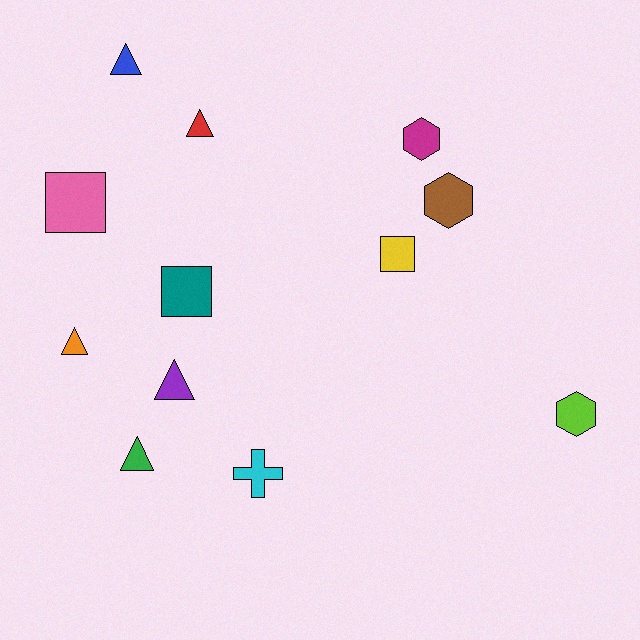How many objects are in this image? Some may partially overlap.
There are 12 objects.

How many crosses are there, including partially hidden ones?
There is 1 cross.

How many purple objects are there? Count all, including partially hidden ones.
There is 1 purple object.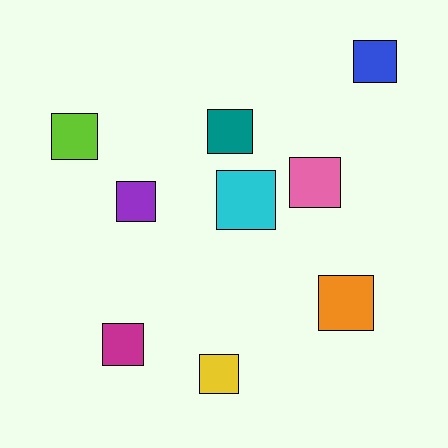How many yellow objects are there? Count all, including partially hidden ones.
There is 1 yellow object.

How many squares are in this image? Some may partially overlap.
There are 9 squares.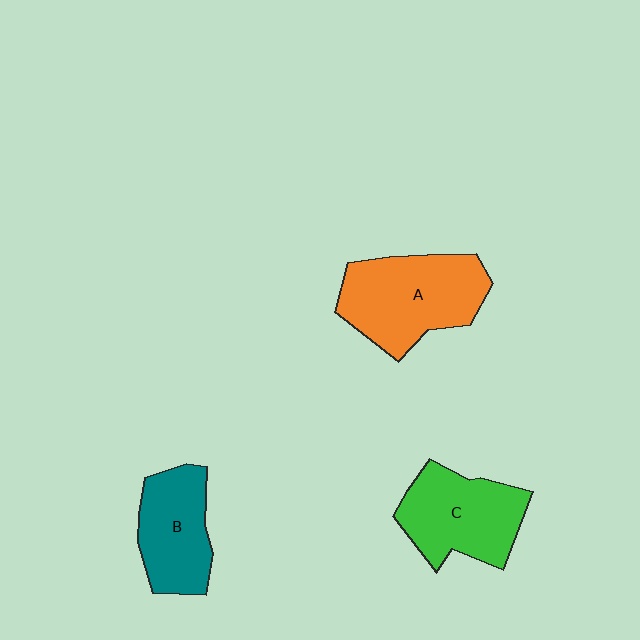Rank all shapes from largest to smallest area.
From largest to smallest: A (orange), C (green), B (teal).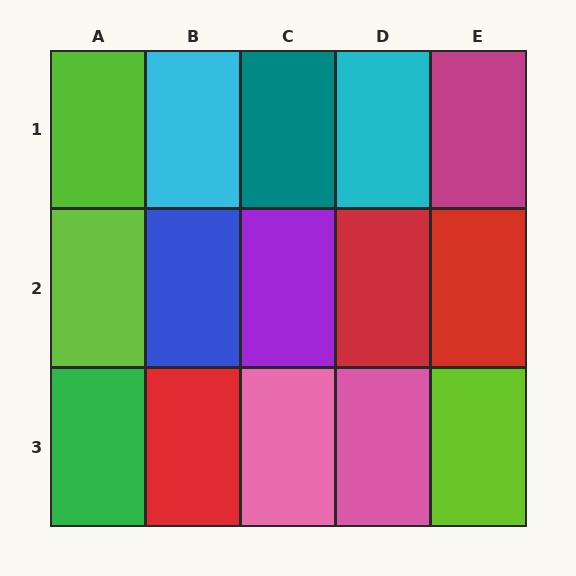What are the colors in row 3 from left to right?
Green, red, pink, pink, lime.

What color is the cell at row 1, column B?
Cyan.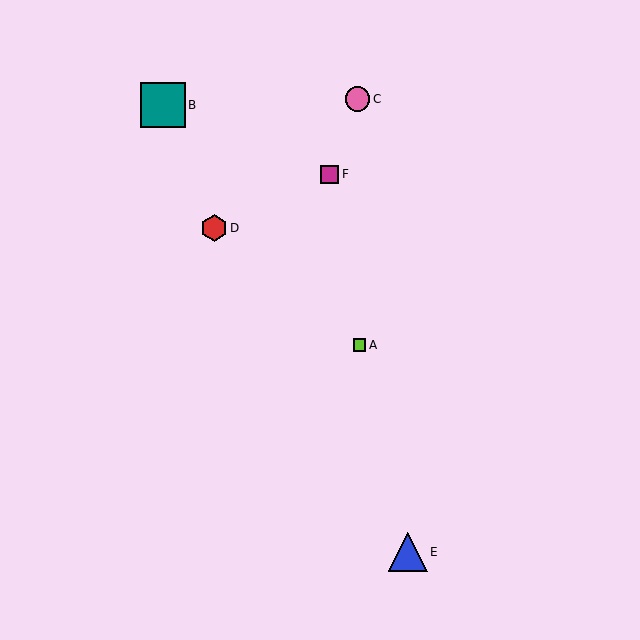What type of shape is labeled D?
Shape D is a red hexagon.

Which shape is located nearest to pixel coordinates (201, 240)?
The red hexagon (labeled D) at (214, 228) is nearest to that location.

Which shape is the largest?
The teal square (labeled B) is the largest.